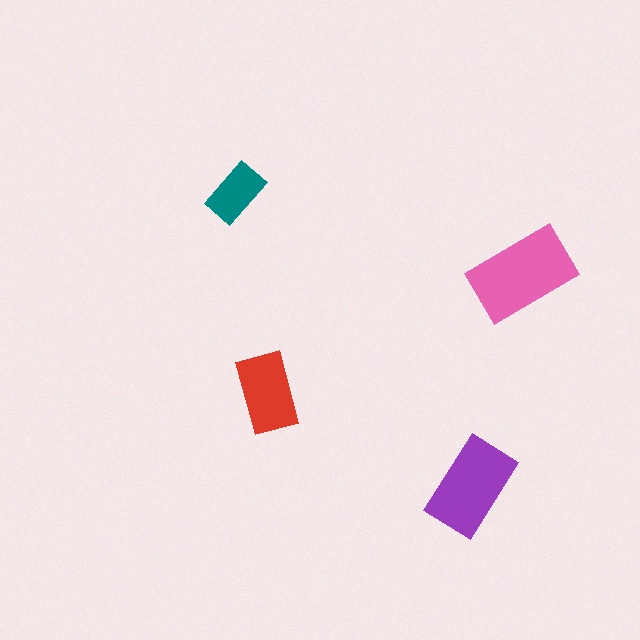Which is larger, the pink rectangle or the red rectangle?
The pink one.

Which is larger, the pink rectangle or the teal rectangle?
The pink one.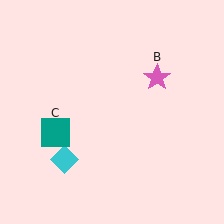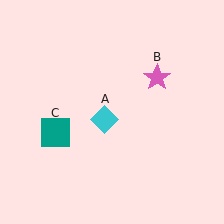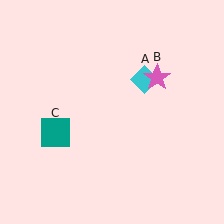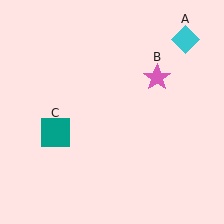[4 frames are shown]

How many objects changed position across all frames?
1 object changed position: cyan diamond (object A).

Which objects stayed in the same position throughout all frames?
Pink star (object B) and teal square (object C) remained stationary.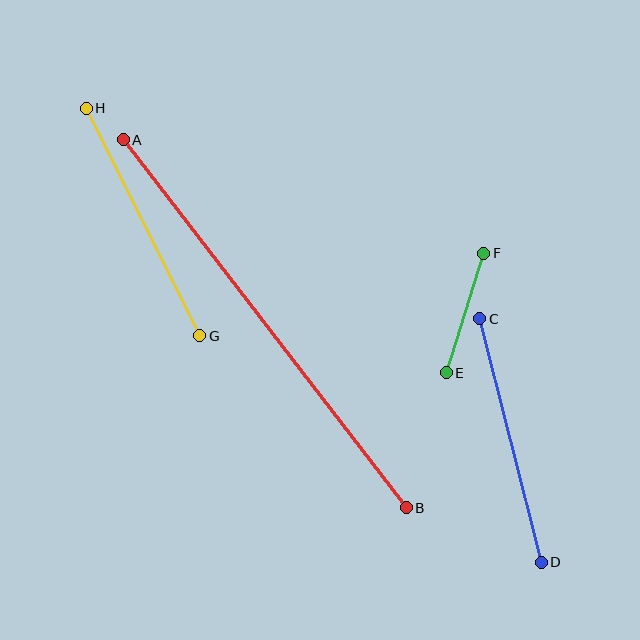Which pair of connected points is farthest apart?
Points A and B are farthest apart.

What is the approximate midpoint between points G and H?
The midpoint is at approximately (143, 222) pixels.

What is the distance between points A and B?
The distance is approximately 464 pixels.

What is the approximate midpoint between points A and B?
The midpoint is at approximately (265, 324) pixels.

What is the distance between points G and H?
The distance is approximately 254 pixels.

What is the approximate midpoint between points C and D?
The midpoint is at approximately (511, 440) pixels.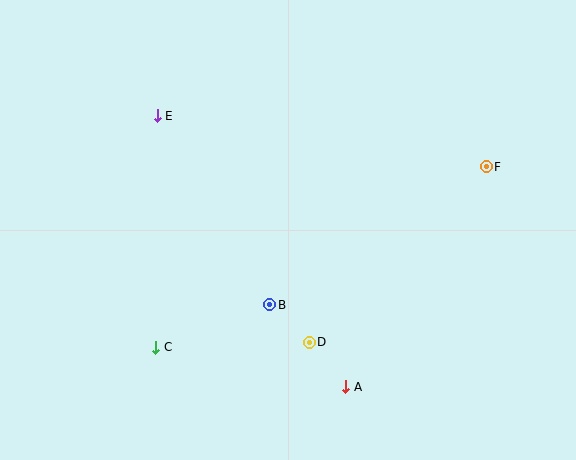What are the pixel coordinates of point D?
Point D is at (309, 342).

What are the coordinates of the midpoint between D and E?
The midpoint between D and E is at (233, 229).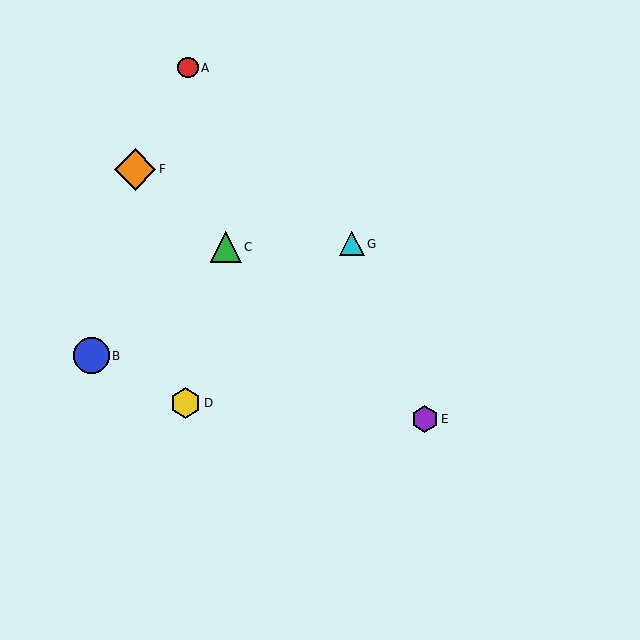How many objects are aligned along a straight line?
3 objects (C, E, F) are aligned along a straight line.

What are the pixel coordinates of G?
Object G is at (352, 244).